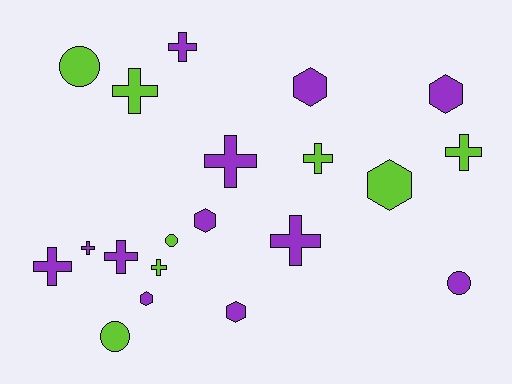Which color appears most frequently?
Purple, with 12 objects.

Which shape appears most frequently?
Cross, with 10 objects.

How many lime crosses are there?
There are 4 lime crosses.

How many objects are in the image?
There are 20 objects.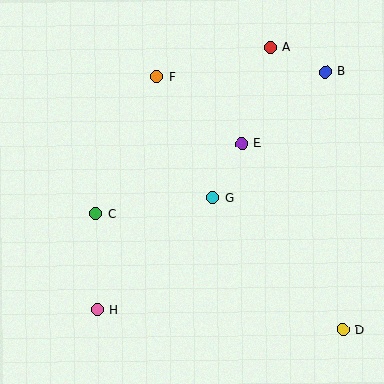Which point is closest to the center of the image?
Point G at (213, 197) is closest to the center.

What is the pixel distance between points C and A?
The distance between C and A is 241 pixels.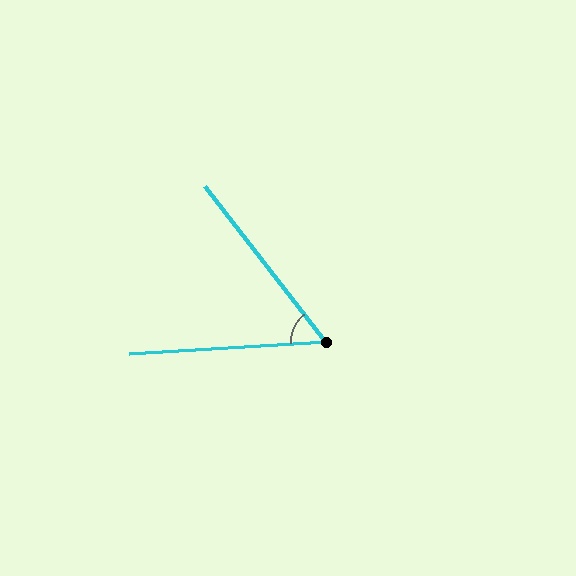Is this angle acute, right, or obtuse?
It is acute.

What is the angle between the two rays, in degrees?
Approximately 56 degrees.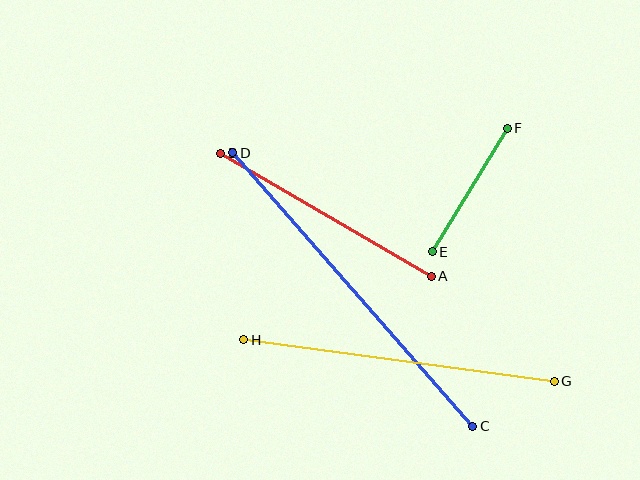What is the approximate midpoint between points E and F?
The midpoint is at approximately (470, 190) pixels.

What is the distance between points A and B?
The distance is approximately 244 pixels.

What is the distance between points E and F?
The distance is approximately 144 pixels.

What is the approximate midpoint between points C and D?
The midpoint is at approximately (353, 289) pixels.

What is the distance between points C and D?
The distance is approximately 364 pixels.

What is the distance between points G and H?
The distance is approximately 313 pixels.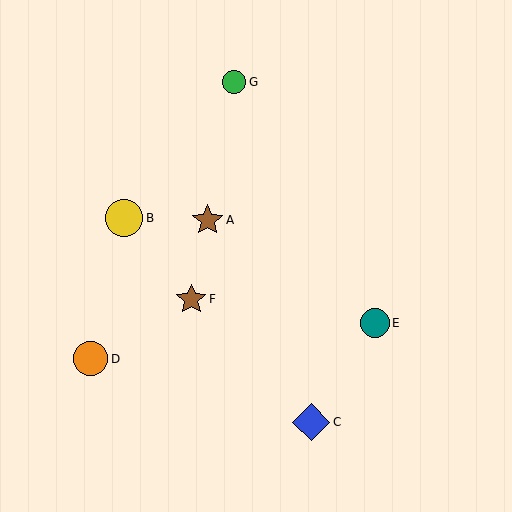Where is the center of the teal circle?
The center of the teal circle is at (375, 323).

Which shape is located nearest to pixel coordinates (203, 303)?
The brown star (labeled F) at (191, 299) is nearest to that location.